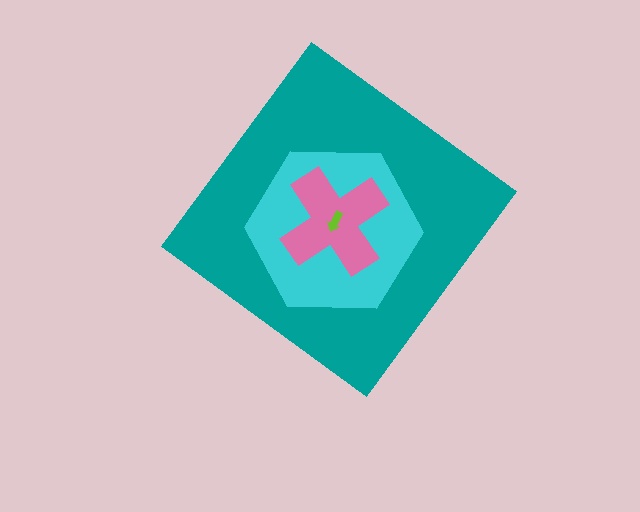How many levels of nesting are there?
4.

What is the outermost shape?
The teal diamond.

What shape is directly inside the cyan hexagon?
The pink cross.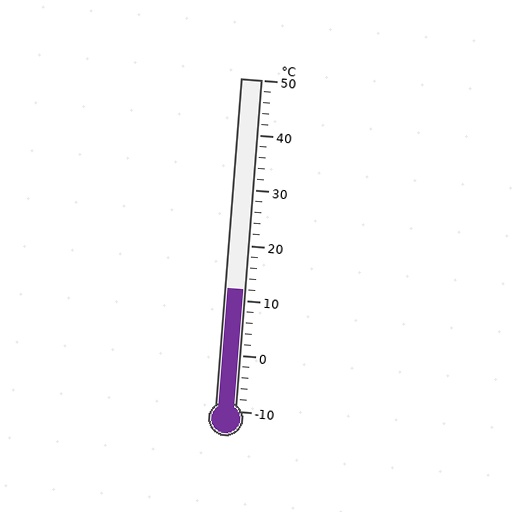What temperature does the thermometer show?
The thermometer shows approximately 12°C.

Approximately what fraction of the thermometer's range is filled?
The thermometer is filled to approximately 35% of its range.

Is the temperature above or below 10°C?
The temperature is above 10°C.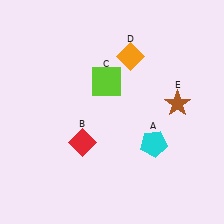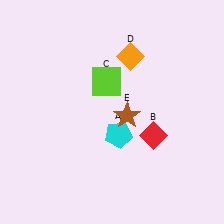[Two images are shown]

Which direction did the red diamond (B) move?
The red diamond (B) moved right.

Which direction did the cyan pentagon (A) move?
The cyan pentagon (A) moved left.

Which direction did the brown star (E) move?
The brown star (E) moved left.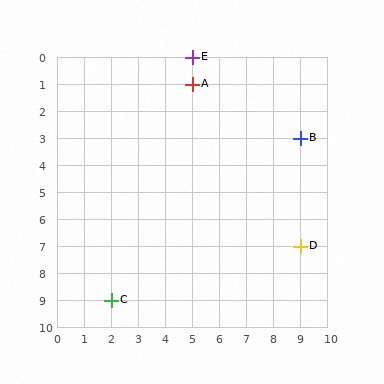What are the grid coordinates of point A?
Point A is at grid coordinates (5, 1).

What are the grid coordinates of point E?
Point E is at grid coordinates (5, 0).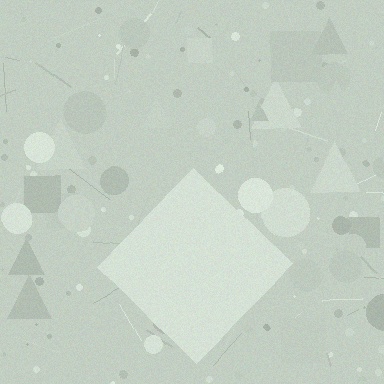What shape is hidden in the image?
A diamond is hidden in the image.